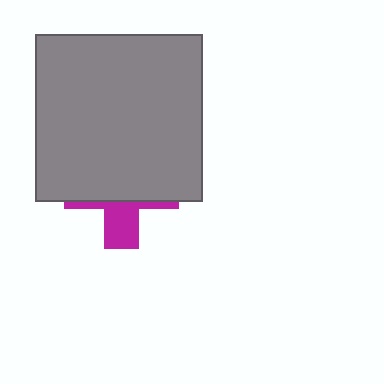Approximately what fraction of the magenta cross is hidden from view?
Roughly 66% of the magenta cross is hidden behind the gray square.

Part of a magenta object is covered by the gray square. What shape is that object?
It is a cross.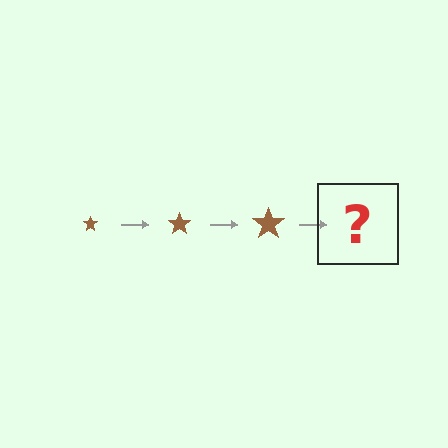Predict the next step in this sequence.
The next step is a brown star, larger than the previous one.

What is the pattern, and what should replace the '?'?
The pattern is that the star gets progressively larger each step. The '?' should be a brown star, larger than the previous one.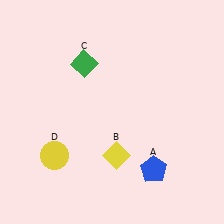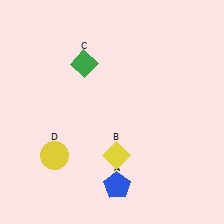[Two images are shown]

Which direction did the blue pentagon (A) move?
The blue pentagon (A) moved left.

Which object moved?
The blue pentagon (A) moved left.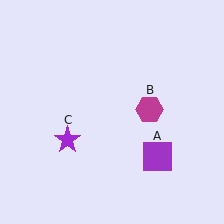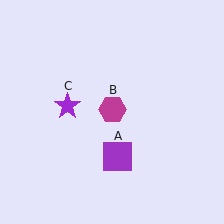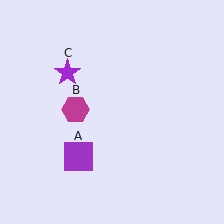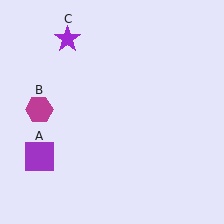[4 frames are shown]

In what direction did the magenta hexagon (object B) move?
The magenta hexagon (object B) moved left.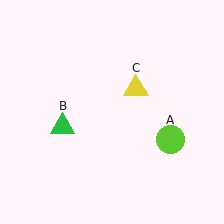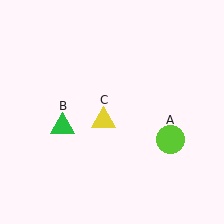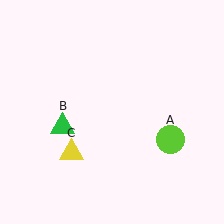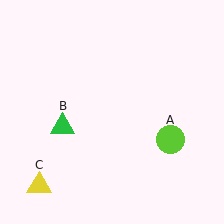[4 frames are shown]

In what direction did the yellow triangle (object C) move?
The yellow triangle (object C) moved down and to the left.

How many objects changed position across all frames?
1 object changed position: yellow triangle (object C).